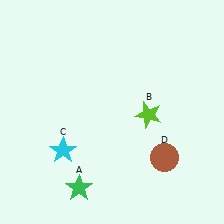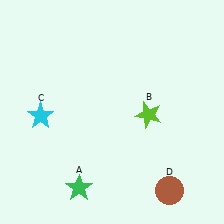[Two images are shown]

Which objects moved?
The objects that moved are: the cyan star (C), the brown circle (D).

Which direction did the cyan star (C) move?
The cyan star (C) moved up.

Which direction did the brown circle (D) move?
The brown circle (D) moved down.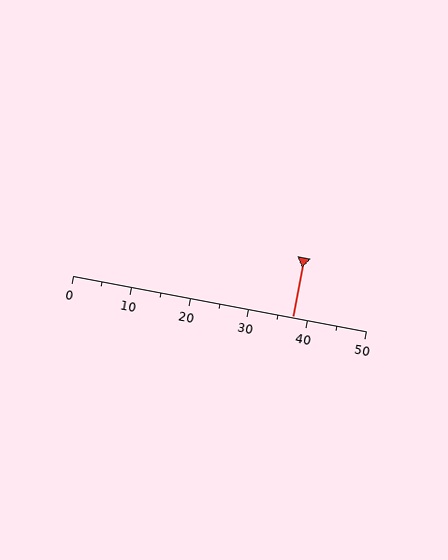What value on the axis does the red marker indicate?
The marker indicates approximately 37.5.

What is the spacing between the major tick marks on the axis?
The major ticks are spaced 10 apart.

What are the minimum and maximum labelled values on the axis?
The axis runs from 0 to 50.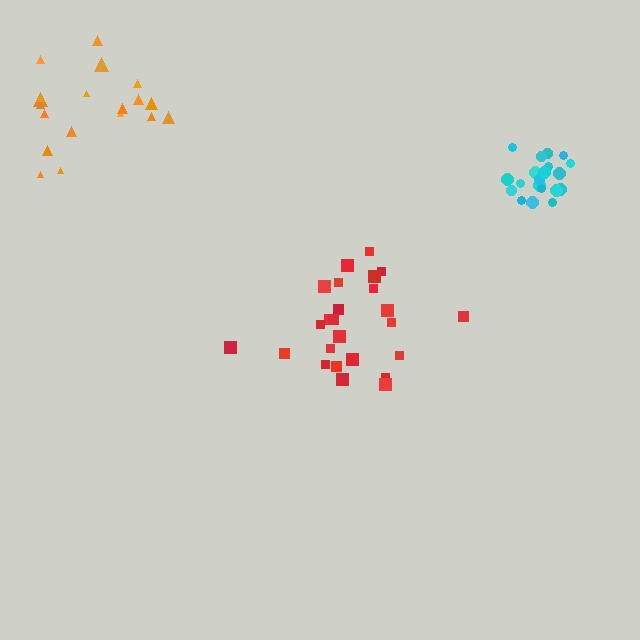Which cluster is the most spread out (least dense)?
Orange.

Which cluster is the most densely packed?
Cyan.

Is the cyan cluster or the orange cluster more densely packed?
Cyan.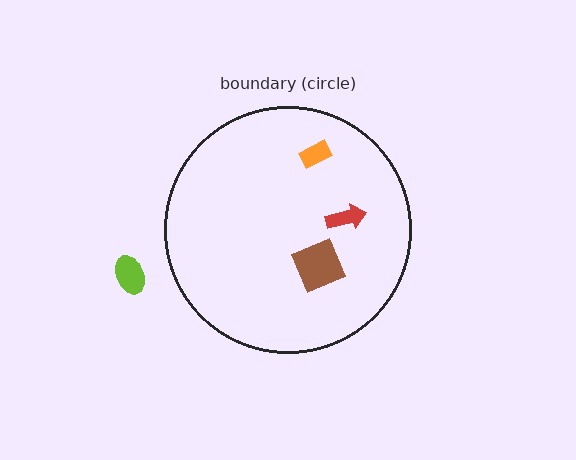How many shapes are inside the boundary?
3 inside, 1 outside.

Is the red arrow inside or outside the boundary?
Inside.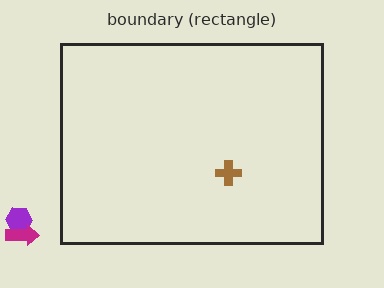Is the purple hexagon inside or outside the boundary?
Outside.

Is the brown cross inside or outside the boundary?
Inside.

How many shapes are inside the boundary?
1 inside, 2 outside.